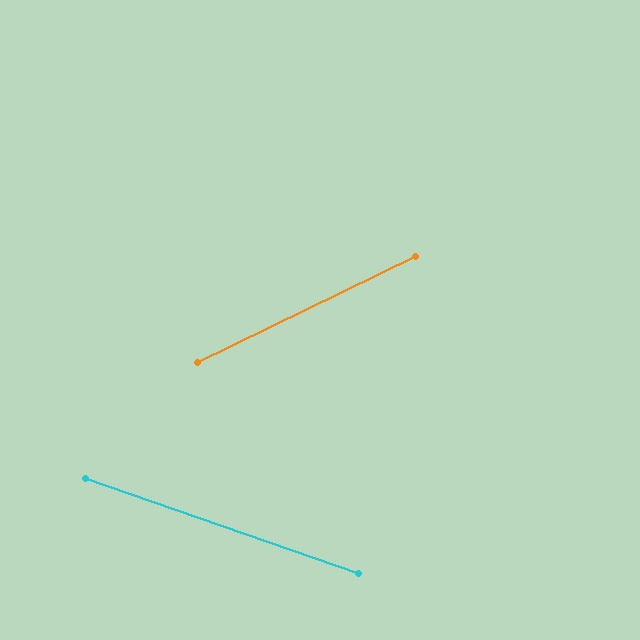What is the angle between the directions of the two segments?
Approximately 45 degrees.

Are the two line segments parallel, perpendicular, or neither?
Neither parallel nor perpendicular — they differ by about 45°.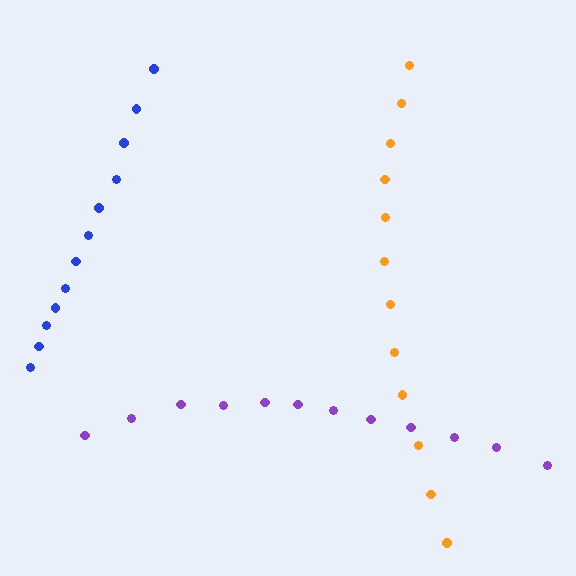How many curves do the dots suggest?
There are 3 distinct paths.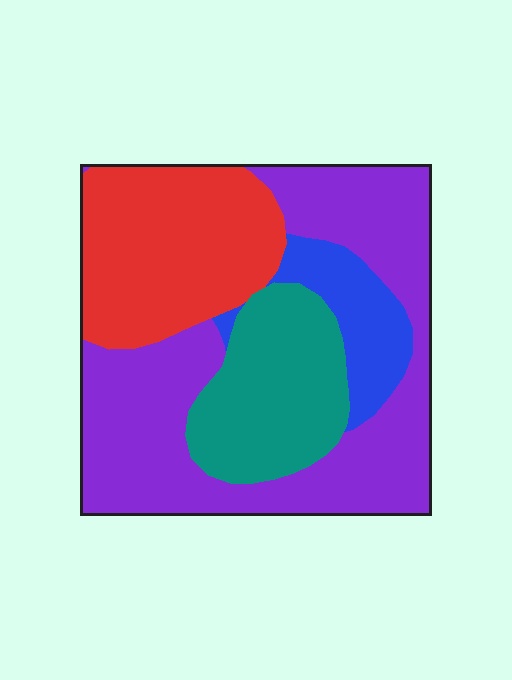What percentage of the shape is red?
Red covers around 25% of the shape.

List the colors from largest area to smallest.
From largest to smallest: purple, red, teal, blue.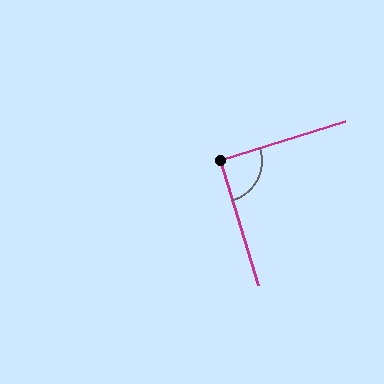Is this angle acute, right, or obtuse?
It is approximately a right angle.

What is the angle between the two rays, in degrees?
Approximately 91 degrees.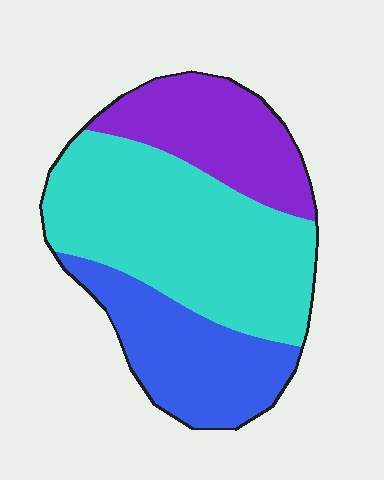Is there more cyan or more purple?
Cyan.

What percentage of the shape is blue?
Blue covers 26% of the shape.